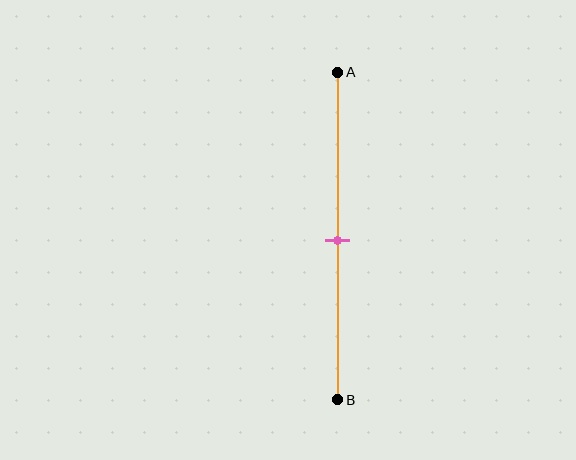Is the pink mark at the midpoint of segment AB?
Yes, the mark is approximately at the midpoint.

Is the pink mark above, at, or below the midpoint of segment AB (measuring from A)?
The pink mark is approximately at the midpoint of segment AB.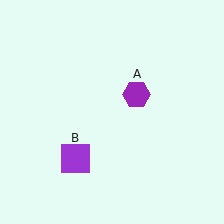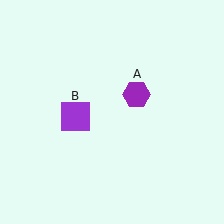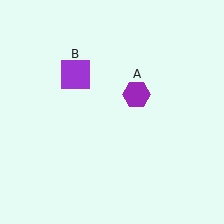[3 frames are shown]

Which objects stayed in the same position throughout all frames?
Purple hexagon (object A) remained stationary.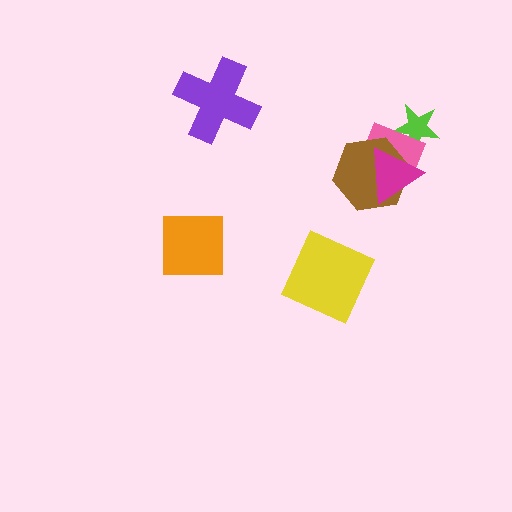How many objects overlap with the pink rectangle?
3 objects overlap with the pink rectangle.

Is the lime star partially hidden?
Yes, it is partially covered by another shape.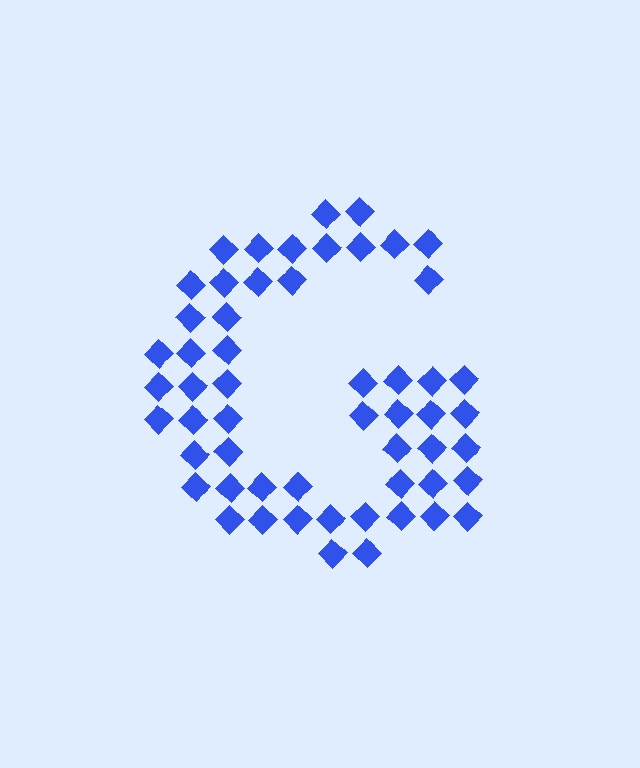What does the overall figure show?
The overall figure shows the letter G.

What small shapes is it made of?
It is made of small diamonds.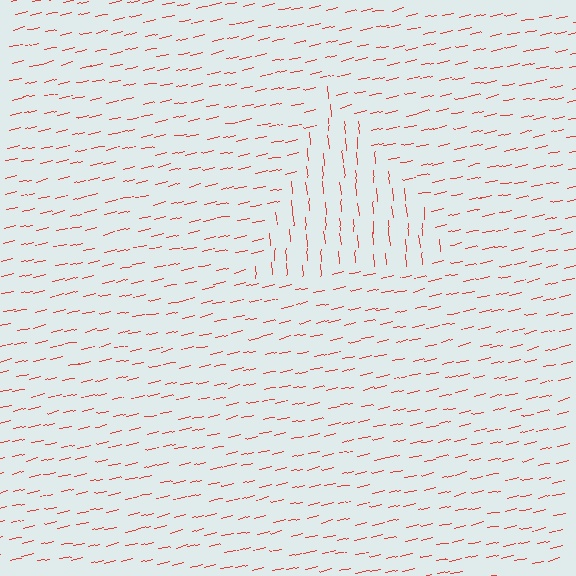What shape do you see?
I see a triangle.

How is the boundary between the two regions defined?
The boundary is defined purely by a change in line orientation (approximately 82 degrees difference). All lines are the same color and thickness.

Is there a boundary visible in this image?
Yes, there is a texture boundary formed by a change in line orientation.